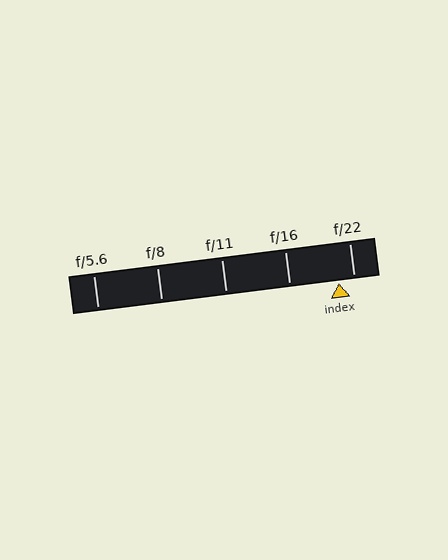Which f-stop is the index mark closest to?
The index mark is closest to f/22.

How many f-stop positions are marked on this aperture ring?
There are 5 f-stop positions marked.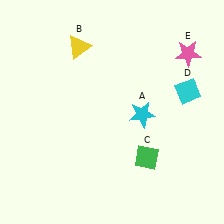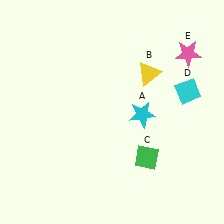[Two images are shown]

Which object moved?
The yellow triangle (B) moved right.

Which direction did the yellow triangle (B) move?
The yellow triangle (B) moved right.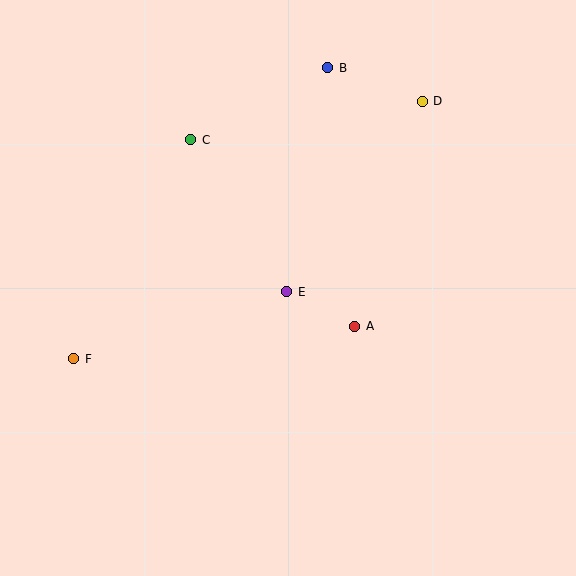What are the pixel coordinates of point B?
Point B is at (328, 68).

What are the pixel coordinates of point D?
Point D is at (422, 101).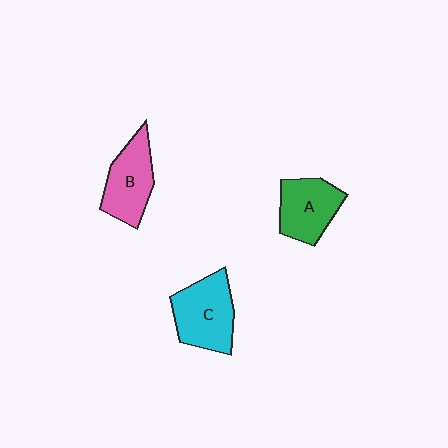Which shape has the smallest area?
Shape A (green).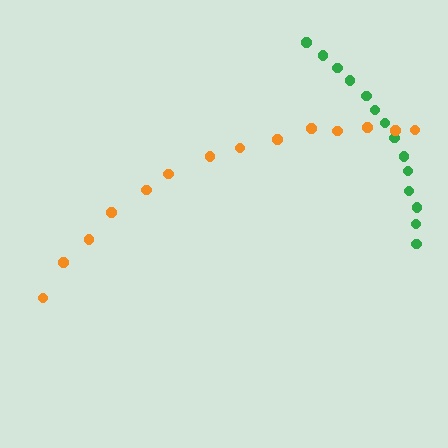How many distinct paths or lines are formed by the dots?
There are 2 distinct paths.